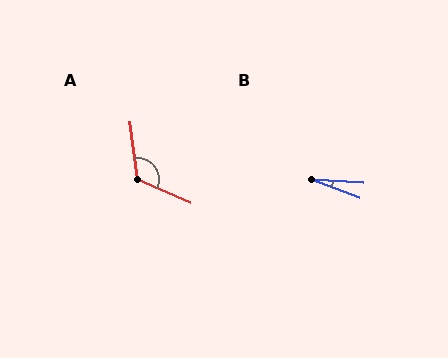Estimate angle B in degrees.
Approximately 17 degrees.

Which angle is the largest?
A, at approximately 121 degrees.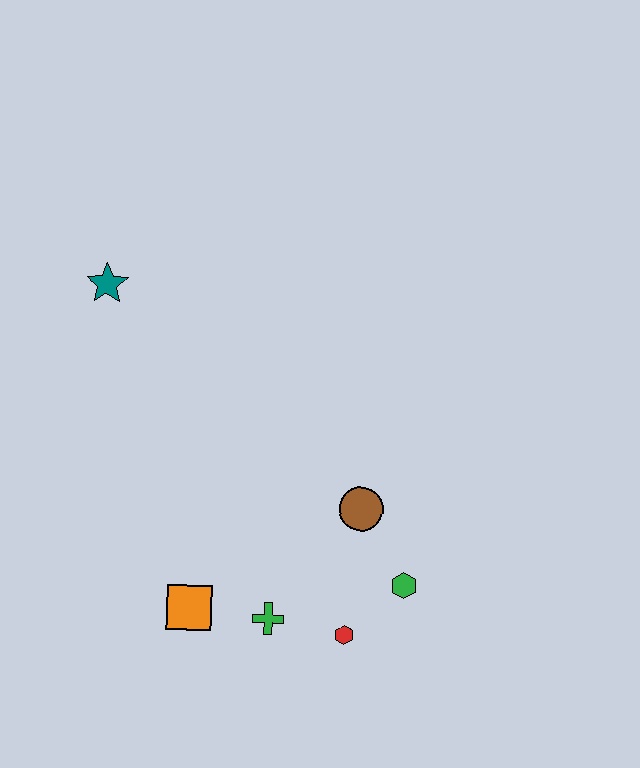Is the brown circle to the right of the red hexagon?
Yes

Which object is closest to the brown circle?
The green hexagon is closest to the brown circle.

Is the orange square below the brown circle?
Yes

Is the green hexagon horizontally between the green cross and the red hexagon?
No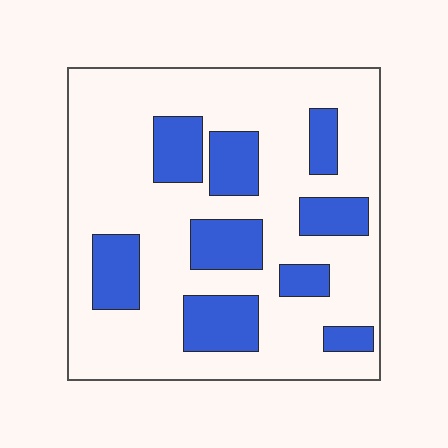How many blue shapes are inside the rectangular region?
9.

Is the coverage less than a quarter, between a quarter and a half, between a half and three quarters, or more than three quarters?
Between a quarter and a half.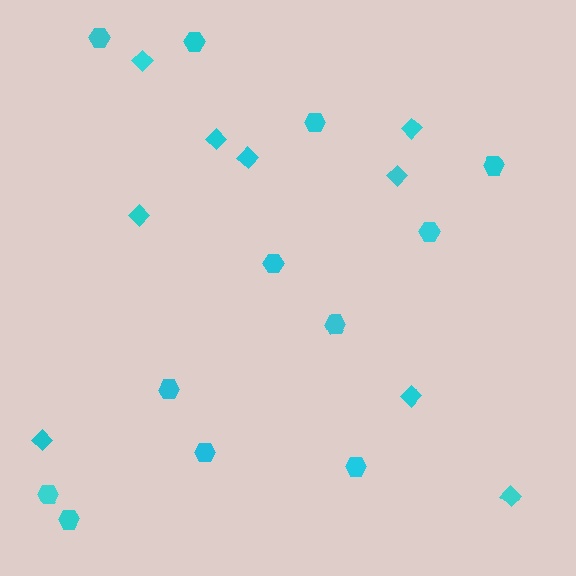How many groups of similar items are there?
There are 2 groups: one group of hexagons (12) and one group of diamonds (9).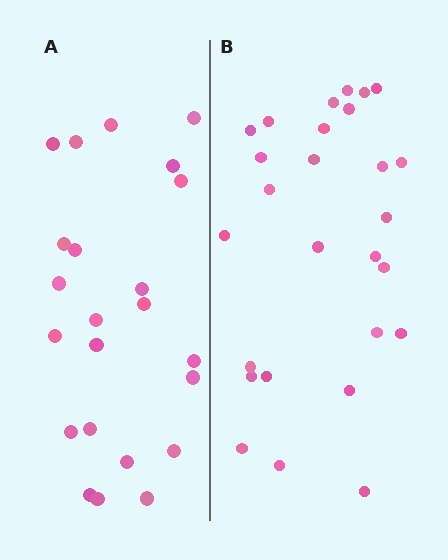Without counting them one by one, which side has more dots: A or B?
Region B (the right region) has more dots.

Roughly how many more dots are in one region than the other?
Region B has about 4 more dots than region A.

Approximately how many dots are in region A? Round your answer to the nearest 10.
About 20 dots. (The exact count is 23, which rounds to 20.)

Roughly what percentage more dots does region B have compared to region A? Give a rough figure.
About 15% more.